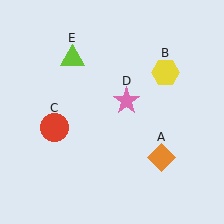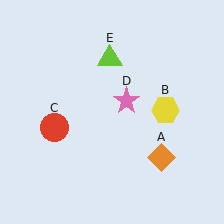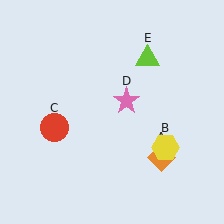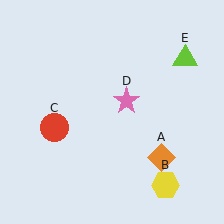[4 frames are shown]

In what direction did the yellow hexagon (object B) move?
The yellow hexagon (object B) moved down.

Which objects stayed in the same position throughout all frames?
Orange diamond (object A) and red circle (object C) and pink star (object D) remained stationary.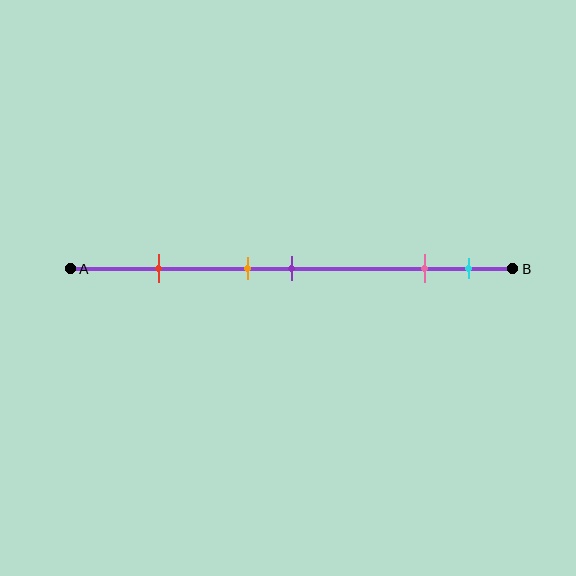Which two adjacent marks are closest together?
The orange and purple marks are the closest adjacent pair.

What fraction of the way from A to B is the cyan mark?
The cyan mark is approximately 90% (0.9) of the way from A to B.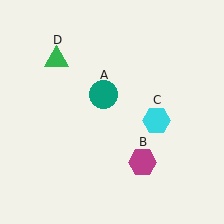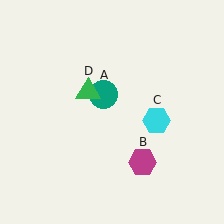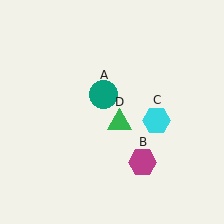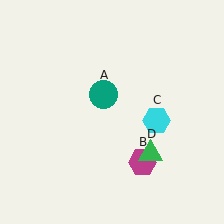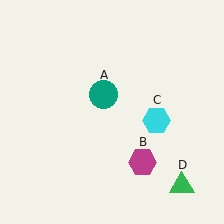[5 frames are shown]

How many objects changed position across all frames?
1 object changed position: green triangle (object D).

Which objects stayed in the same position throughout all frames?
Teal circle (object A) and magenta hexagon (object B) and cyan hexagon (object C) remained stationary.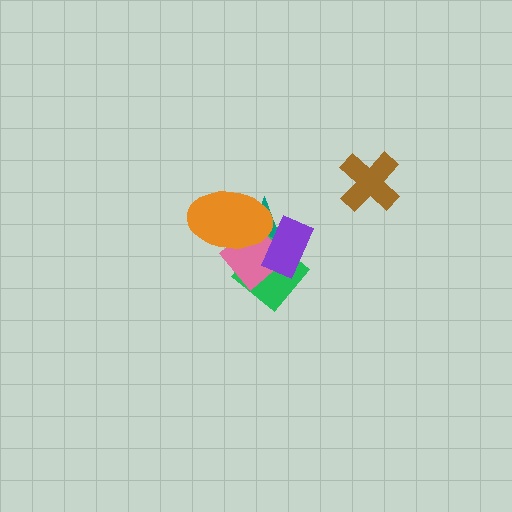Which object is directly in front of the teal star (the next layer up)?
The green diamond is directly in front of the teal star.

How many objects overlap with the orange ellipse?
3 objects overlap with the orange ellipse.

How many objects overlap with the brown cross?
0 objects overlap with the brown cross.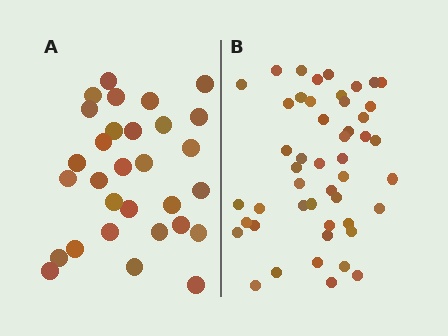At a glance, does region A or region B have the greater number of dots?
Region B (the right region) has more dots.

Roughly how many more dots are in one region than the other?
Region B has approximately 20 more dots than region A.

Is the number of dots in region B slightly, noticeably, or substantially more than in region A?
Region B has substantially more. The ratio is roughly 1.6 to 1.